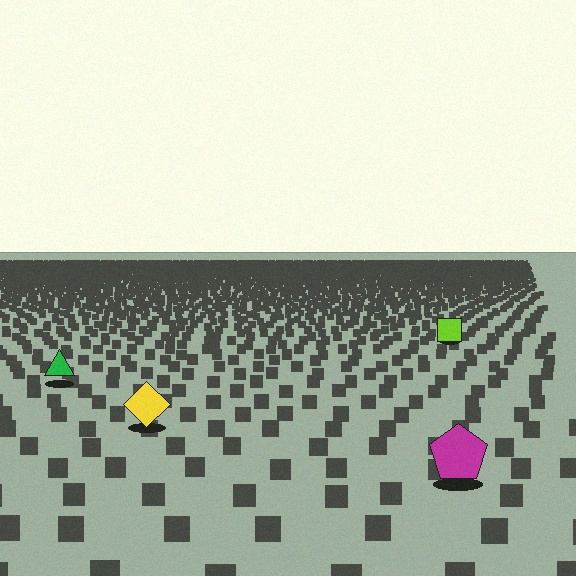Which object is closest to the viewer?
The magenta pentagon is closest. The texture marks near it are larger and more spread out.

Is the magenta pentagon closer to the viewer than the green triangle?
Yes. The magenta pentagon is closer — you can tell from the texture gradient: the ground texture is coarser near it.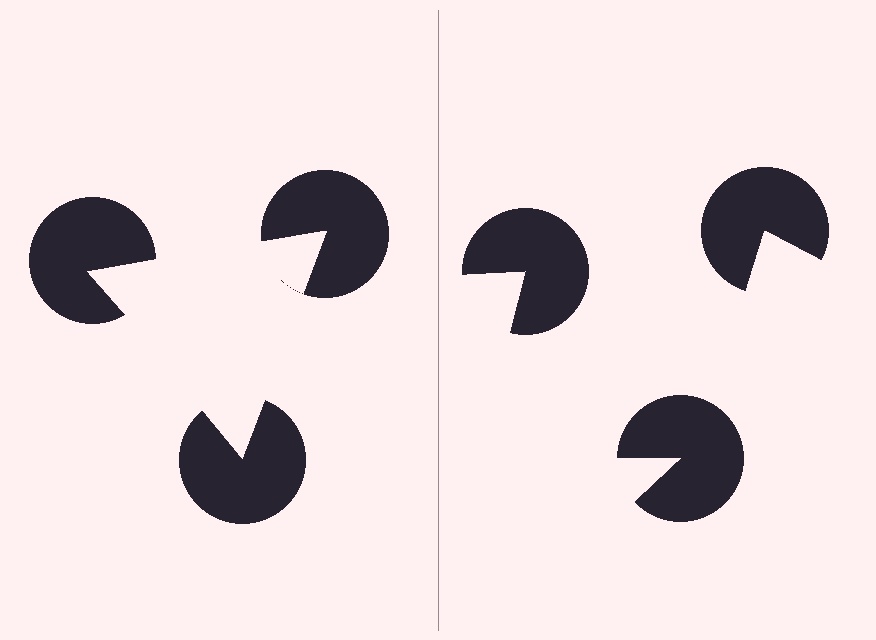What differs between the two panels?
The pac-man discs are positioned identically on both sides; only the wedge orientations differ. On the left they align to a triangle; on the right they are misaligned.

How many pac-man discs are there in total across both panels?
6 — 3 on each side.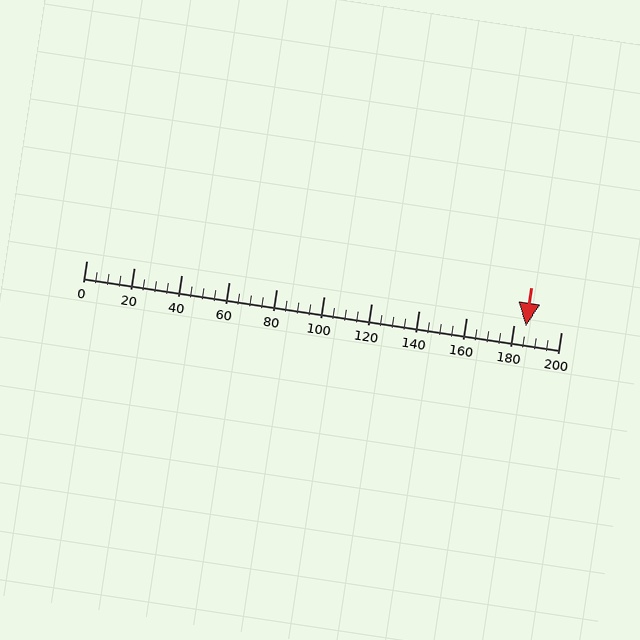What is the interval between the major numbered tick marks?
The major tick marks are spaced 20 units apart.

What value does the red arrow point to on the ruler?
The red arrow points to approximately 185.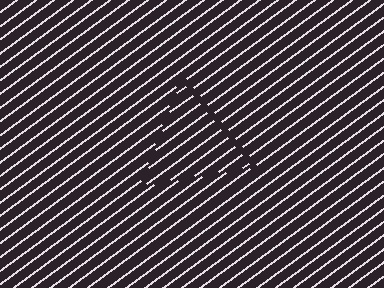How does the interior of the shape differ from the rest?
The interior of the shape contains the same grating, shifted by half a period — the contour is defined by the phase discontinuity where line-ends from the inner and outer gratings abut.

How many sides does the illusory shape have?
3 sides — the line-ends trace a triangle.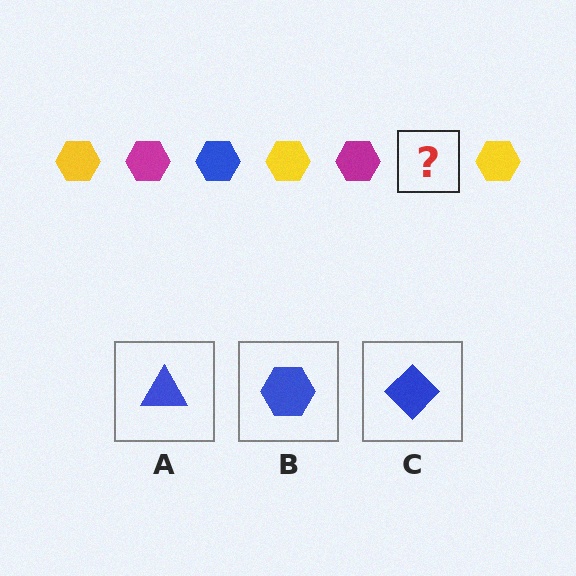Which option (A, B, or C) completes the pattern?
B.